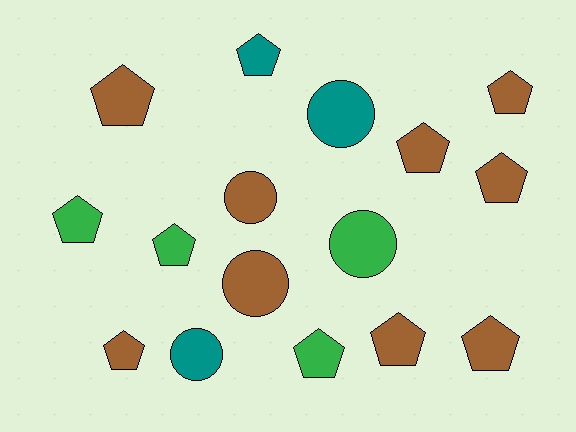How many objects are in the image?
There are 16 objects.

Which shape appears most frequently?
Pentagon, with 11 objects.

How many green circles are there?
There is 1 green circle.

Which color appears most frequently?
Brown, with 9 objects.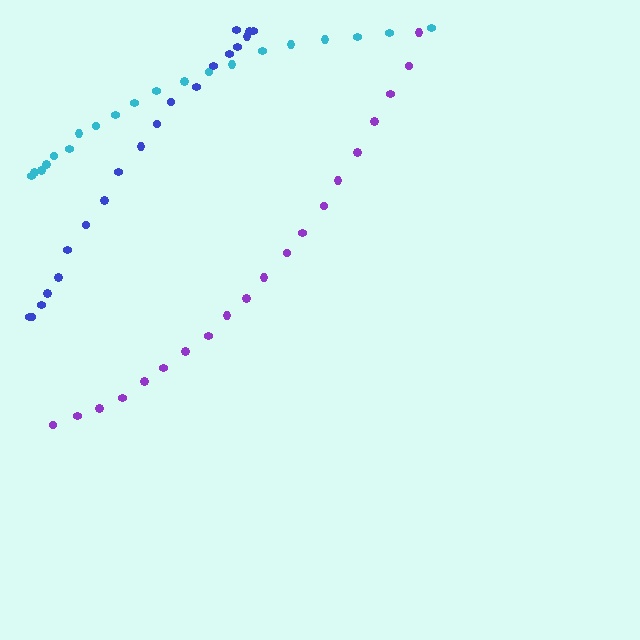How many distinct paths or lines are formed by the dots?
There are 3 distinct paths.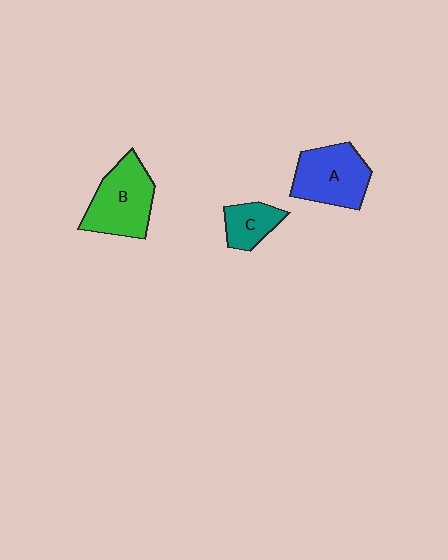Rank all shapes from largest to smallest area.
From largest to smallest: B (green), A (blue), C (teal).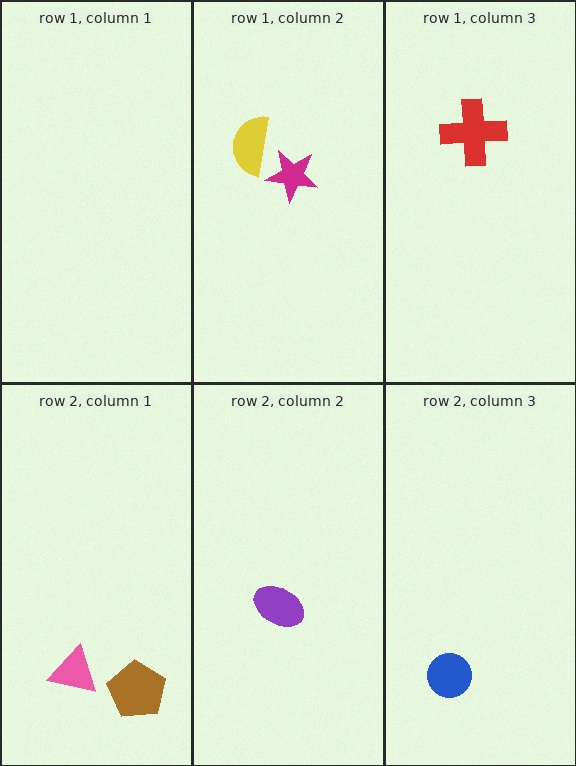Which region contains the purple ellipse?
The row 2, column 2 region.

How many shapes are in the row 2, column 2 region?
1.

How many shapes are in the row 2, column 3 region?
1.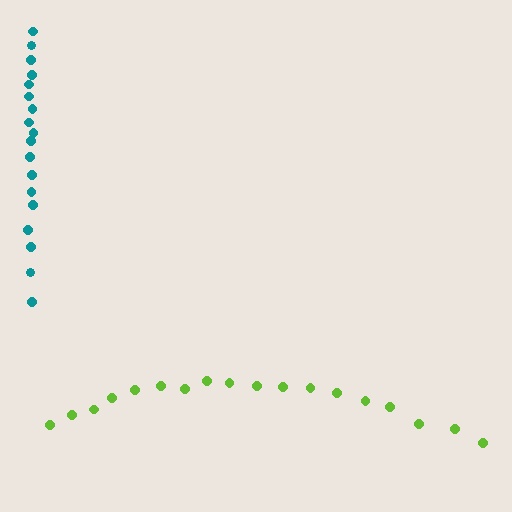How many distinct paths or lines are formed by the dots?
There are 2 distinct paths.